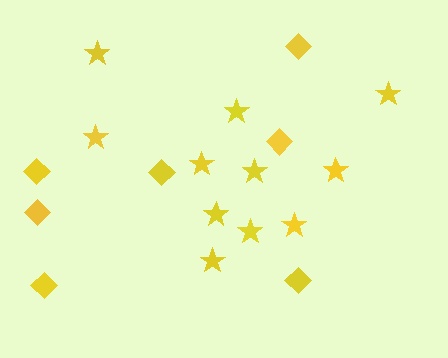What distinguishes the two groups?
There are 2 groups: one group of stars (11) and one group of diamonds (7).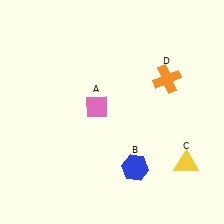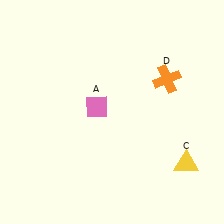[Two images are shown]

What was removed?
The blue hexagon (B) was removed in Image 2.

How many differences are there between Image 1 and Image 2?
There is 1 difference between the two images.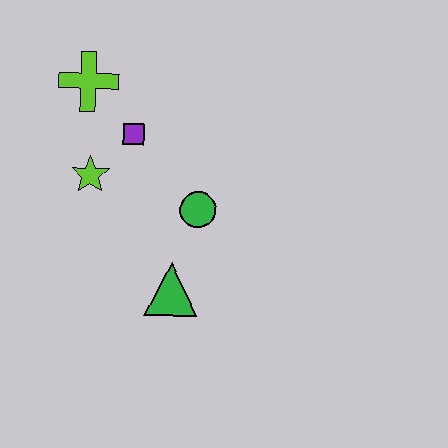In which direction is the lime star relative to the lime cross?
The lime star is below the lime cross.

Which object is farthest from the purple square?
The green triangle is farthest from the purple square.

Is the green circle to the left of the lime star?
No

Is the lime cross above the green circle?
Yes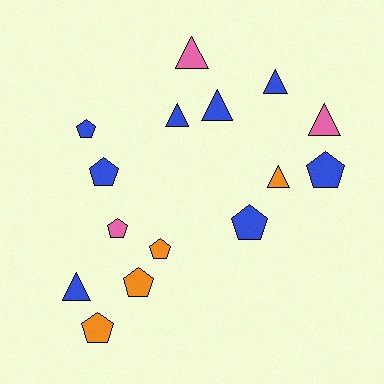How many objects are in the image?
There are 15 objects.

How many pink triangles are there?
There are 2 pink triangles.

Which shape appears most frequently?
Pentagon, with 8 objects.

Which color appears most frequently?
Blue, with 8 objects.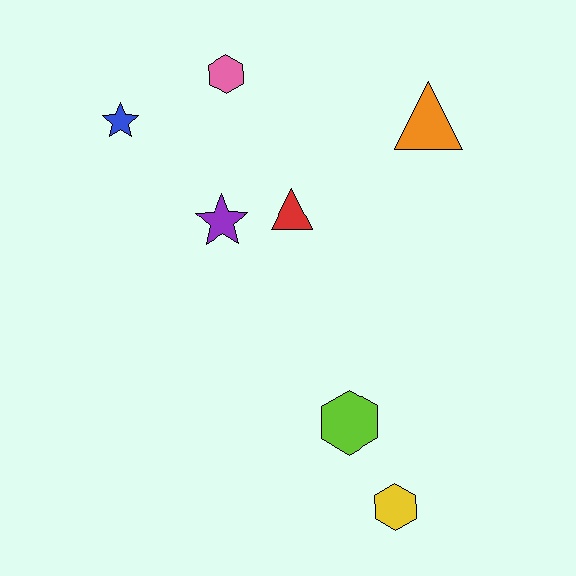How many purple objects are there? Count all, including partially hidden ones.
There is 1 purple object.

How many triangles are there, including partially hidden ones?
There are 2 triangles.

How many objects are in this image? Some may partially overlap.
There are 7 objects.